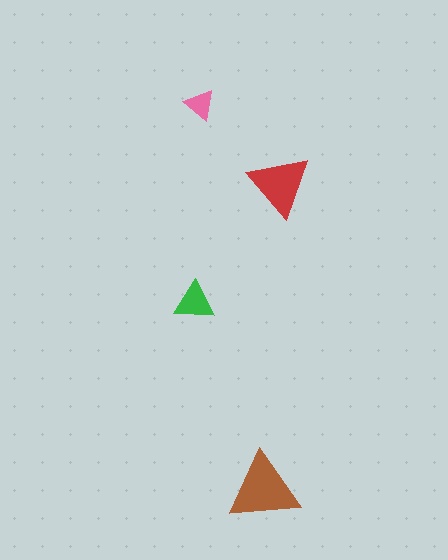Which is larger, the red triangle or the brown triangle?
The brown one.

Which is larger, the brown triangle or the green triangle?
The brown one.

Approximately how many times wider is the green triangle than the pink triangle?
About 1.5 times wider.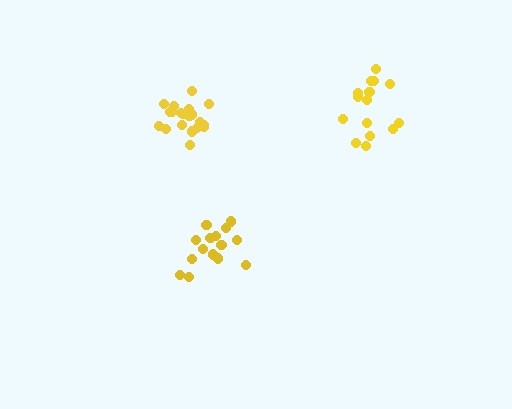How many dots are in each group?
Group 1: 20 dots, Group 2: 15 dots, Group 3: 15 dots (50 total).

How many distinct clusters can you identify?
There are 3 distinct clusters.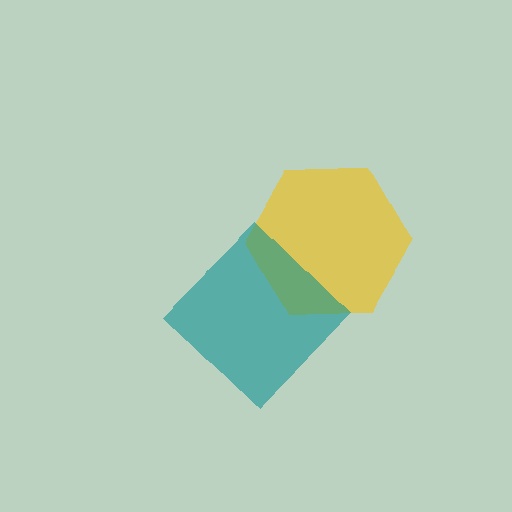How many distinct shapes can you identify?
There are 2 distinct shapes: a yellow hexagon, a teal diamond.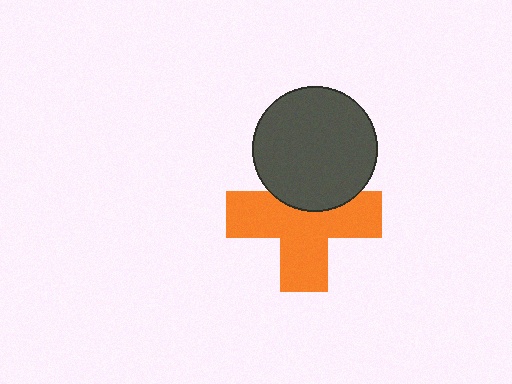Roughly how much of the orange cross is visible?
Most of it is visible (roughly 68%).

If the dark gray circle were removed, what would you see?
You would see the complete orange cross.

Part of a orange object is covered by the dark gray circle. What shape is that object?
It is a cross.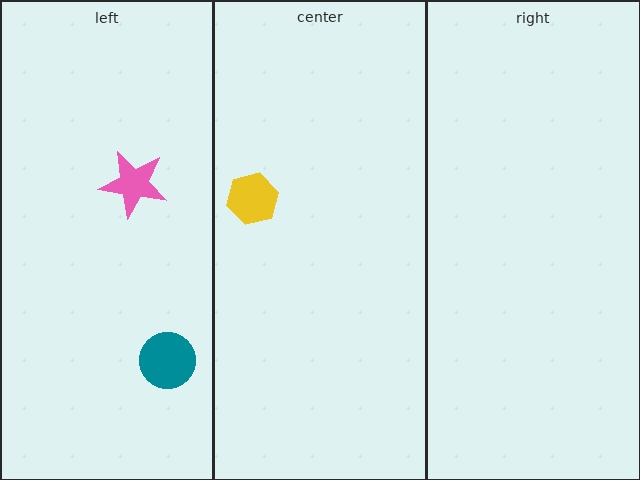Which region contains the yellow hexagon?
The center region.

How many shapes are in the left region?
2.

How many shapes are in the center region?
1.